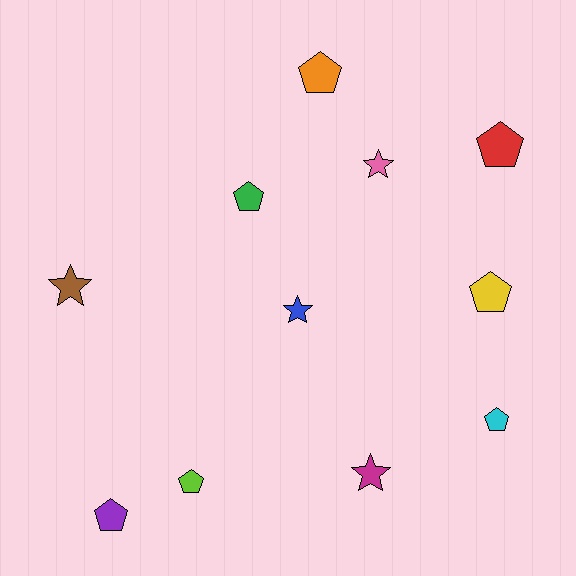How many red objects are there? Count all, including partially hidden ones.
There is 1 red object.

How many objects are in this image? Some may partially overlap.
There are 11 objects.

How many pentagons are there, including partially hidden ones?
There are 7 pentagons.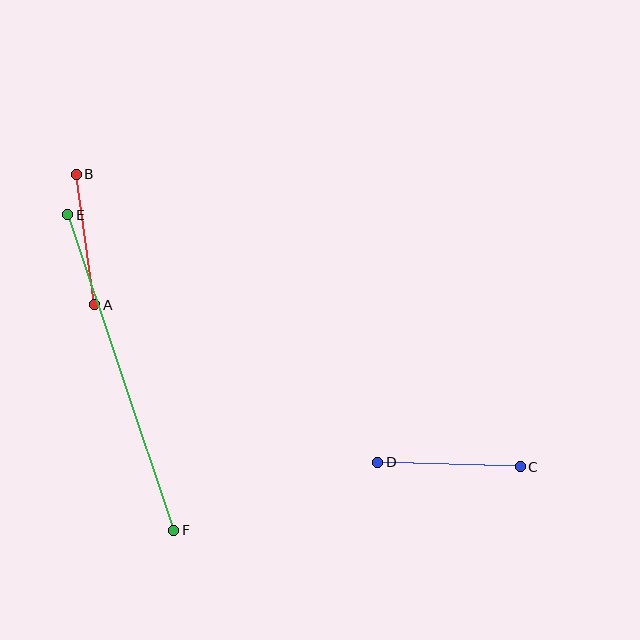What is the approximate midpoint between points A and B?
The midpoint is at approximately (85, 239) pixels.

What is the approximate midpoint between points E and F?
The midpoint is at approximately (121, 372) pixels.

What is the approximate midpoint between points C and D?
The midpoint is at approximately (449, 465) pixels.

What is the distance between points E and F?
The distance is approximately 333 pixels.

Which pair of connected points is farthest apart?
Points E and F are farthest apart.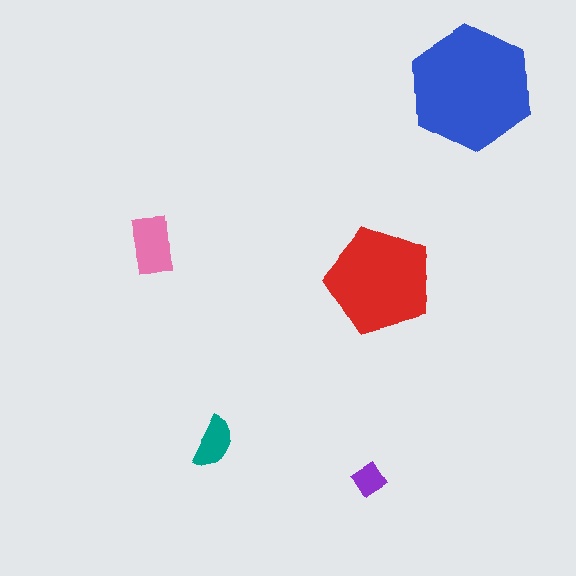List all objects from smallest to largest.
The purple diamond, the teal semicircle, the pink rectangle, the red pentagon, the blue hexagon.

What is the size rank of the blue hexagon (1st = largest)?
1st.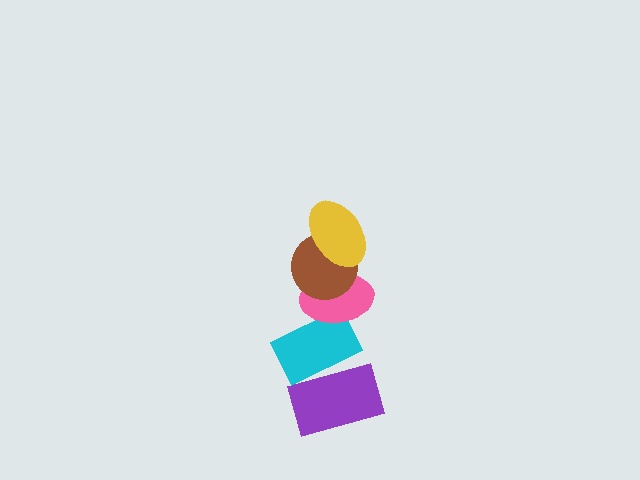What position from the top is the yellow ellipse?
The yellow ellipse is 1st from the top.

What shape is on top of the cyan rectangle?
The pink ellipse is on top of the cyan rectangle.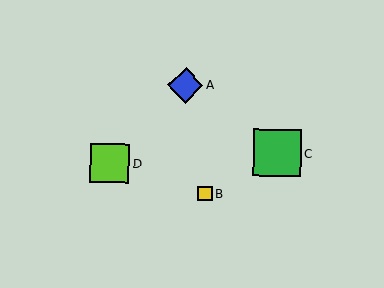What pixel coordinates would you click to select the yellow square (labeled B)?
Click at (205, 194) to select the yellow square B.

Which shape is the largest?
The green square (labeled C) is the largest.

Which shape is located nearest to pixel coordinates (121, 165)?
The lime square (labeled D) at (110, 163) is nearest to that location.